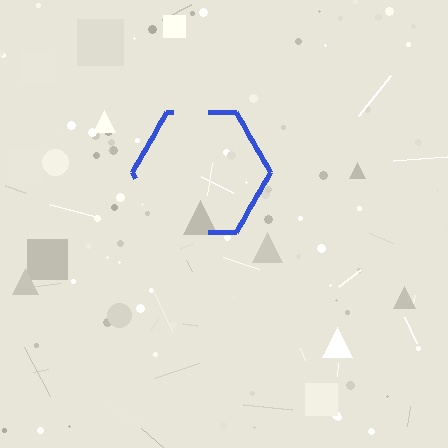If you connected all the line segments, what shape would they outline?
They would outline a hexagon.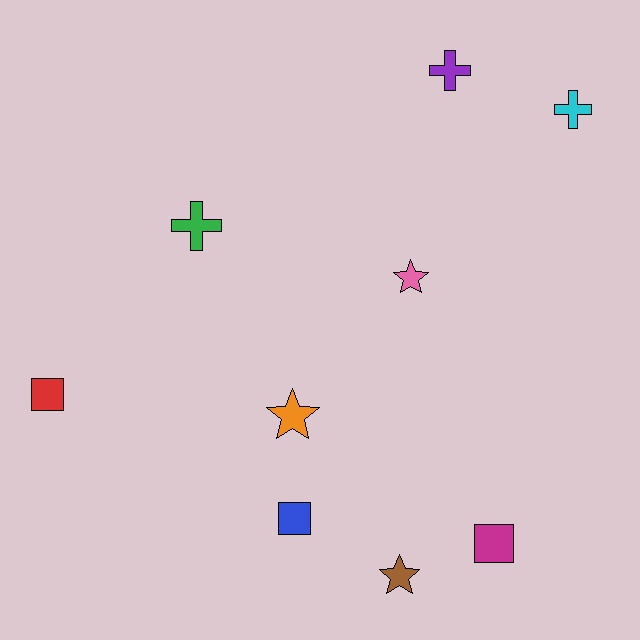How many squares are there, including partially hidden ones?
There are 3 squares.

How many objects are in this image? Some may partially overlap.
There are 9 objects.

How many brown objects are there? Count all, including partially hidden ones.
There is 1 brown object.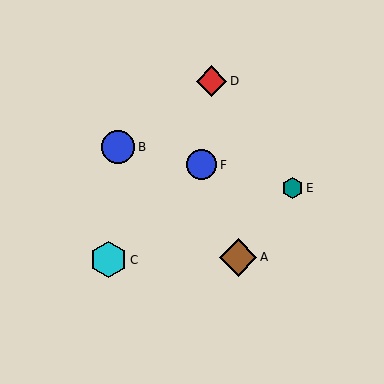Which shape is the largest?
The brown diamond (labeled A) is the largest.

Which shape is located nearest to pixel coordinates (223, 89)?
The red diamond (labeled D) at (211, 81) is nearest to that location.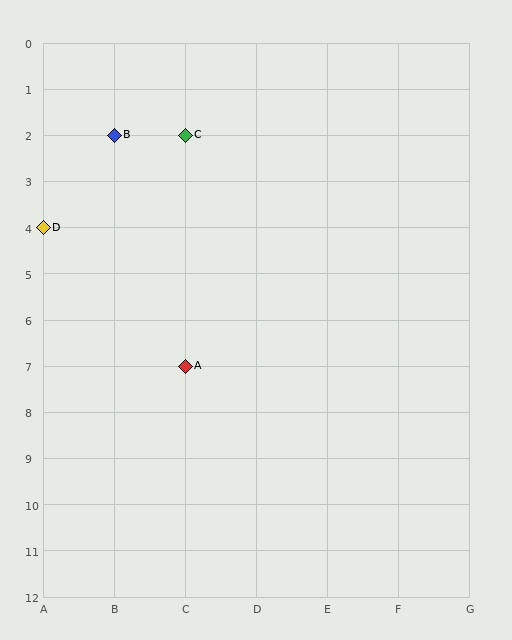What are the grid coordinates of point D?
Point D is at grid coordinates (A, 4).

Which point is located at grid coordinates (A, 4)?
Point D is at (A, 4).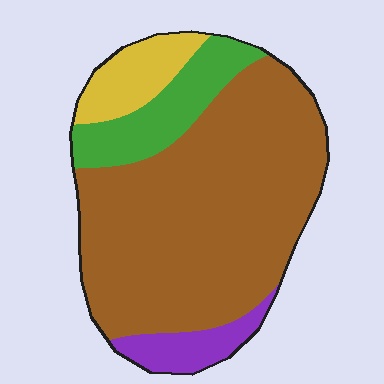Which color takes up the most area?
Brown, at roughly 70%.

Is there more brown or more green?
Brown.